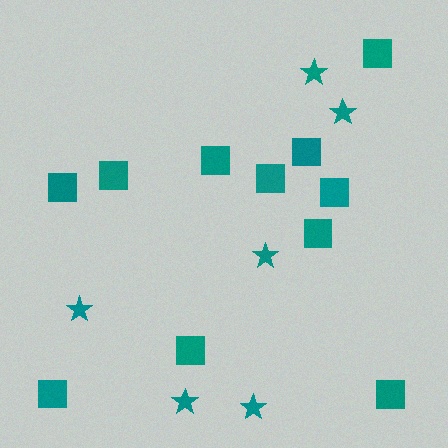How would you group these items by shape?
There are 2 groups: one group of stars (6) and one group of squares (11).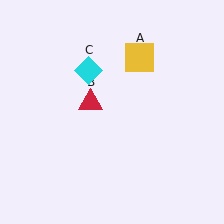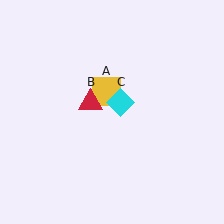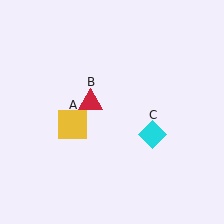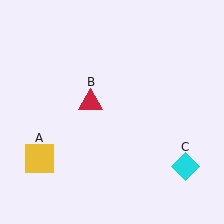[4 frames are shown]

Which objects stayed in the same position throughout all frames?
Red triangle (object B) remained stationary.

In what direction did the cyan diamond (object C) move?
The cyan diamond (object C) moved down and to the right.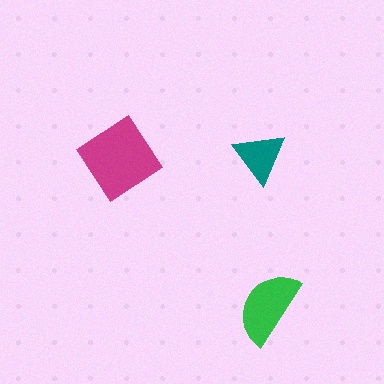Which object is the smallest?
The teal triangle.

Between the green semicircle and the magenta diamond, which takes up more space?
The magenta diamond.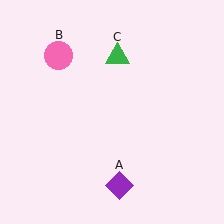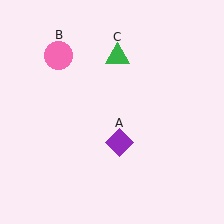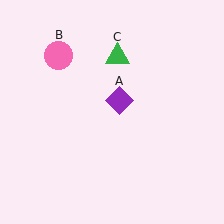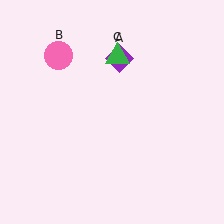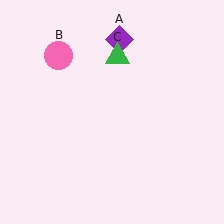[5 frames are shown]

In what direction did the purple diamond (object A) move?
The purple diamond (object A) moved up.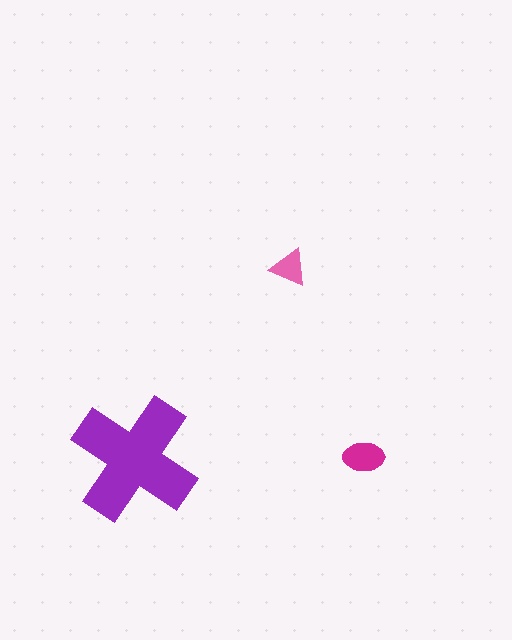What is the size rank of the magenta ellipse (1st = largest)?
2nd.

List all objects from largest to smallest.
The purple cross, the magenta ellipse, the pink triangle.